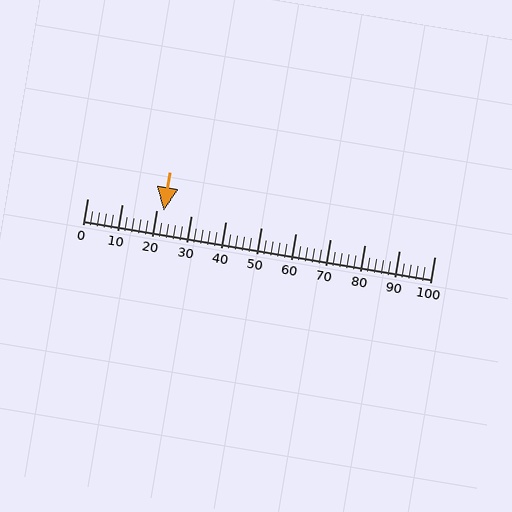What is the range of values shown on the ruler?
The ruler shows values from 0 to 100.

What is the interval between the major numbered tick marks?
The major tick marks are spaced 10 units apart.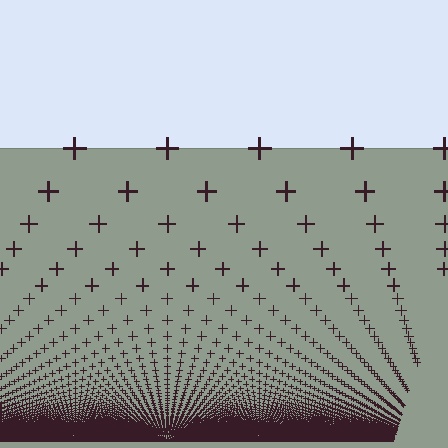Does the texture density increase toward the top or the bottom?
Density increases toward the bottom.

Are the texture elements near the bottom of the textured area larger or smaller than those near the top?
Smaller. The gradient is inverted — elements near the bottom are smaller and denser.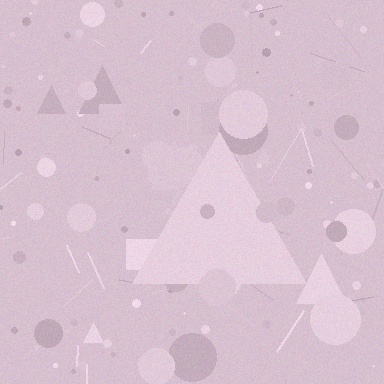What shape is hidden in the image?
A triangle is hidden in the image.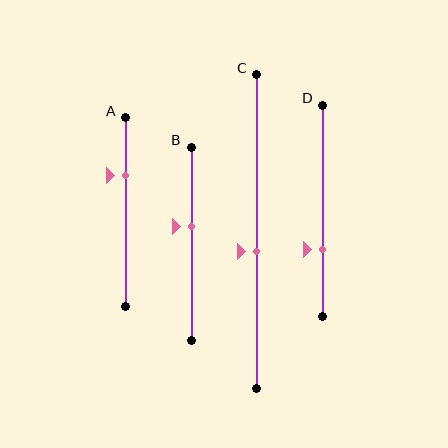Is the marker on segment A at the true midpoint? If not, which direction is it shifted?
No, the marker on segment A is shifted upward by about 19% of the segment length.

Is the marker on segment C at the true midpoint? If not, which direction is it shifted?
No, the marker on segment C is shifted downward by about 6% of the segment length.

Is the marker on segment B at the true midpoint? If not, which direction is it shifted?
No, the marker on segment B is shifted upward by about 9% of the segment length.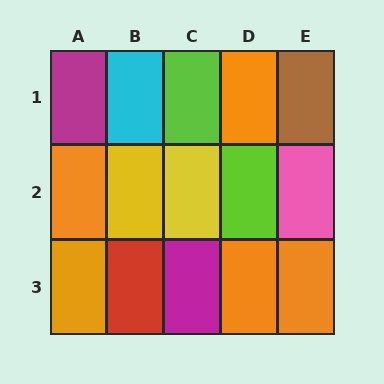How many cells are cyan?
1 cell is cyan.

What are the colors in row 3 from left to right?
Orange, red, magenta, orange, orange.